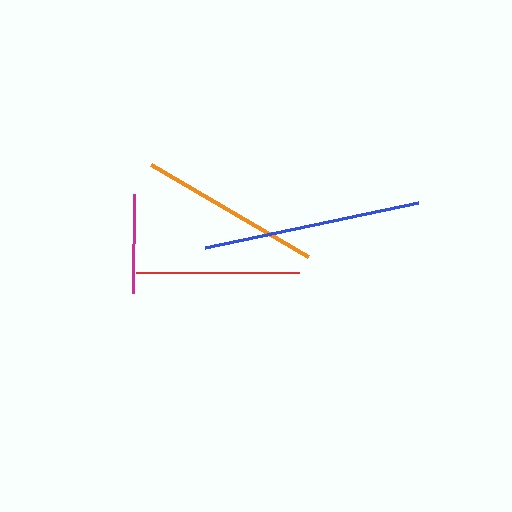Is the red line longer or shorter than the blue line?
The blue line is longer than the red line.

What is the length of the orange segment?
The orange segment is approximately 183 pixels long.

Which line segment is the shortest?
The magenta line is the shortest at approximately 99 pixels.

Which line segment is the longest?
The blue line is the longest at approximately 218 pixels.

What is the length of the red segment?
The red segment is approximately 163 pixels long.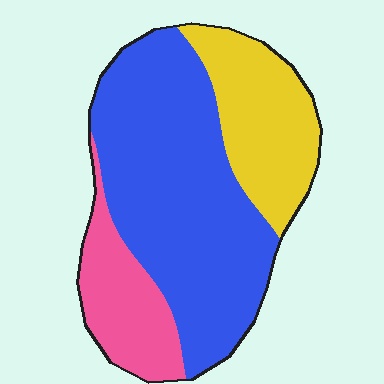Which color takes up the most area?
Blue, at roughly 60%.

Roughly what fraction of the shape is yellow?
Yellow takes up about one quarter (1/4) of the shape.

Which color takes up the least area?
Pink, at roughly 20%.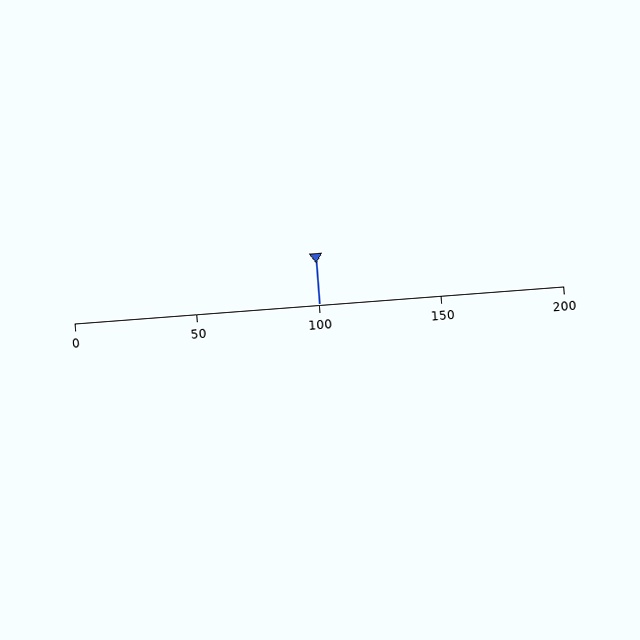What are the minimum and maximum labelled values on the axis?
The axis runs from 0 to 200.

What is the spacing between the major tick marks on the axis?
The major ticks are spaced 50 apart.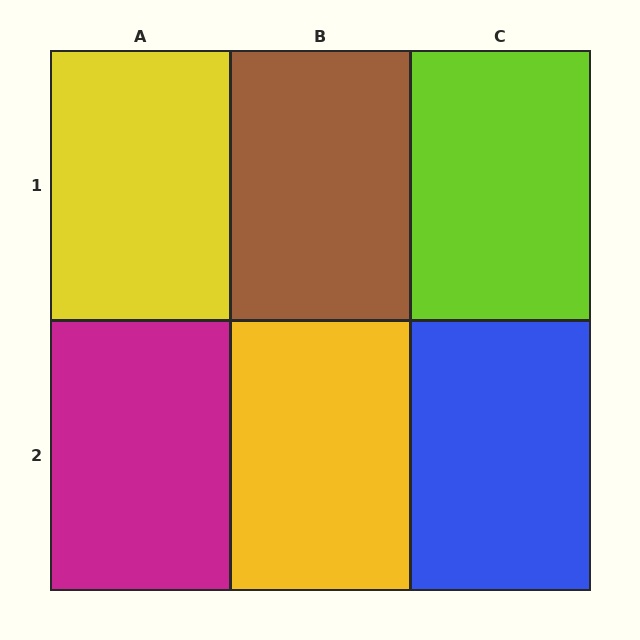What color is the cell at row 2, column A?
Magenta.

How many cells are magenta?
1 cell is magenta.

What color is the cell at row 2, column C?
Blue.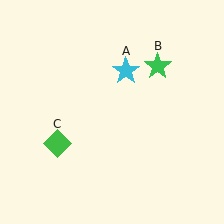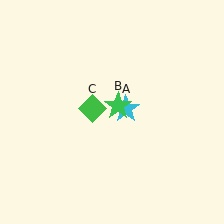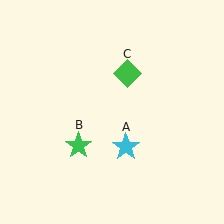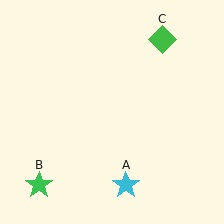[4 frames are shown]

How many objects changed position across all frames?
3 objects changed position: cyan star (object A), green star (object B), green diamond (object C).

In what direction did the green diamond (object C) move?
The green diamond (object C) moved up and to the right.